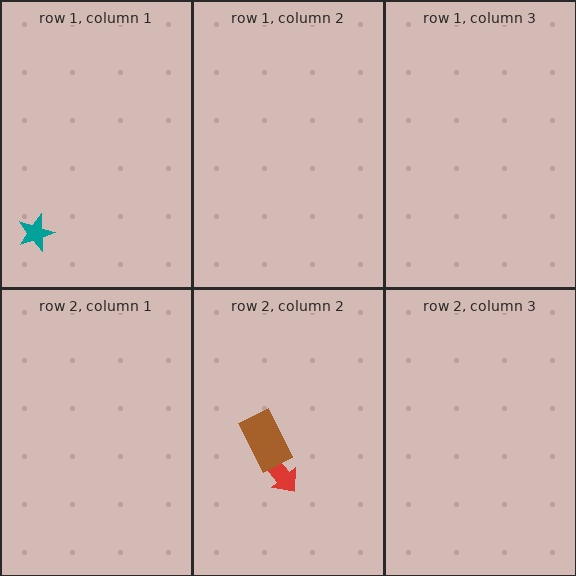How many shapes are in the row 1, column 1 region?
1.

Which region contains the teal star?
The row 1, column 1 region.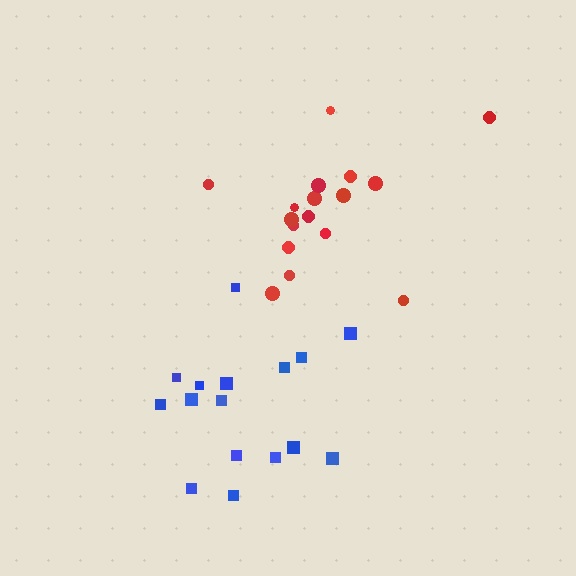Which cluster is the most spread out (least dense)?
Blue.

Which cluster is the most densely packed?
Red.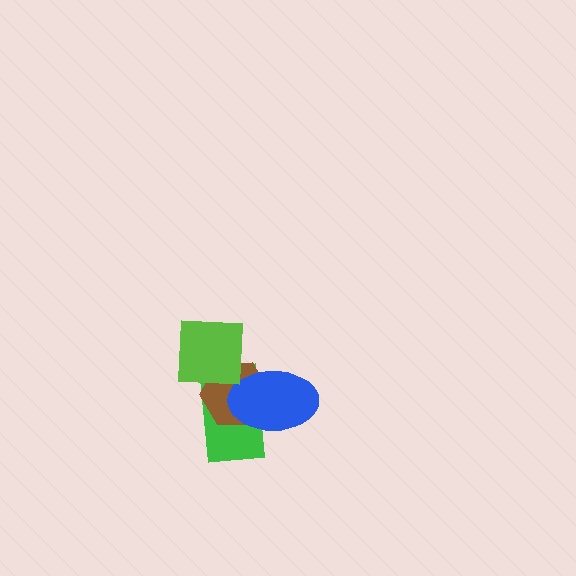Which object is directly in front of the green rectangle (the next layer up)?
The brown hexagon is directly in front of the green rectangle.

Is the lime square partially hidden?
No, no other shape covers it.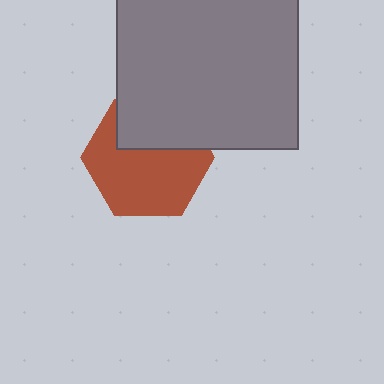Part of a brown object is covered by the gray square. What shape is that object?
It is a hexagon.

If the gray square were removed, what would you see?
You would see the complete brown hexagon.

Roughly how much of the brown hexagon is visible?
Most of it is visible (roughly 66%).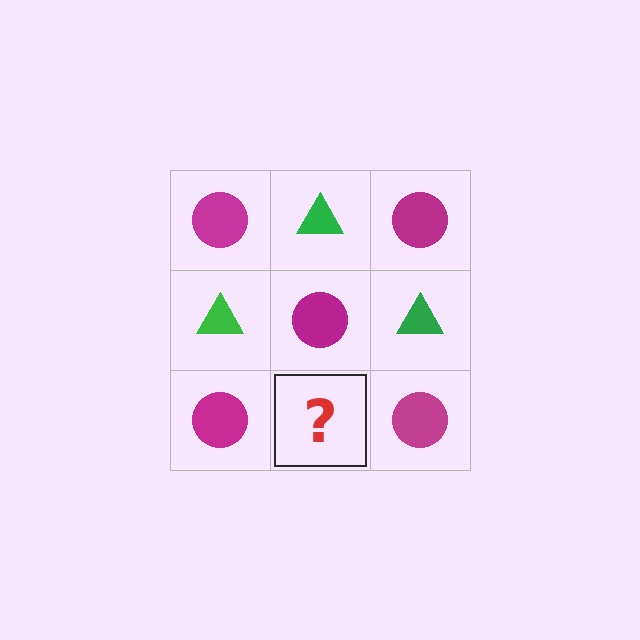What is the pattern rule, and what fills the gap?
The rule is that it alternates magenta circle and green triangle in a checkerboard pattern. The gap should be filled with a green triangle.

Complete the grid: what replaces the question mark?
The question mark should be replaced with a green triangle.